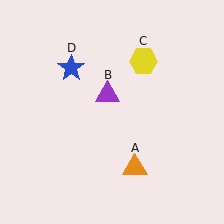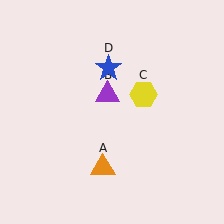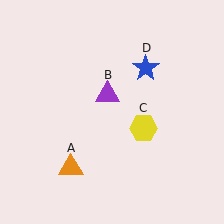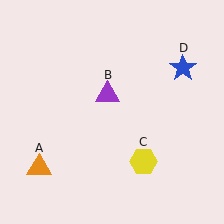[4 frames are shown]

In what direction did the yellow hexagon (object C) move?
The yellow hexagon (object C) moved down.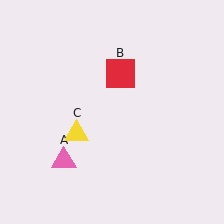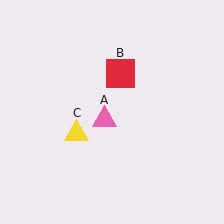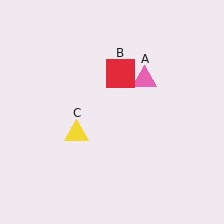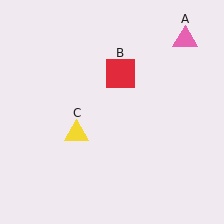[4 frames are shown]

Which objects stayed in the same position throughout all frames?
Red square (object B) and yellow triangle (object C) remained stationary.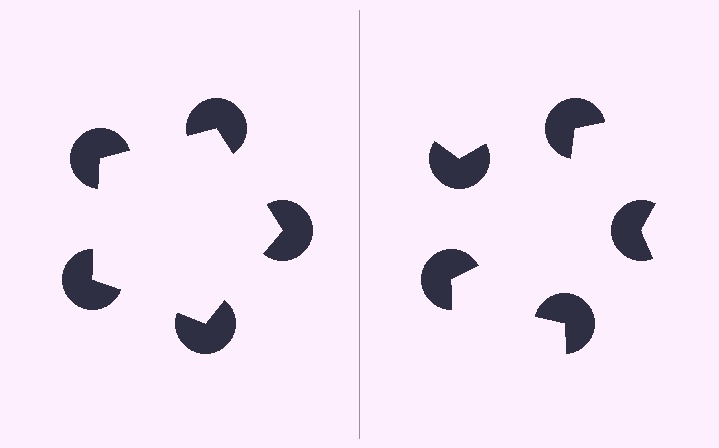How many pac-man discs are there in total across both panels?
10 — 5 on each side.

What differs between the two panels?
The pac-man discs are positioned identically on both sides; only the wedge orientations differ. On the left they align to a pentagon; on the right they are misaligned.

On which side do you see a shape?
An illusory pentagon appears on the left side. On the right side the wedge cuts are rotated, so no coherent shape forms.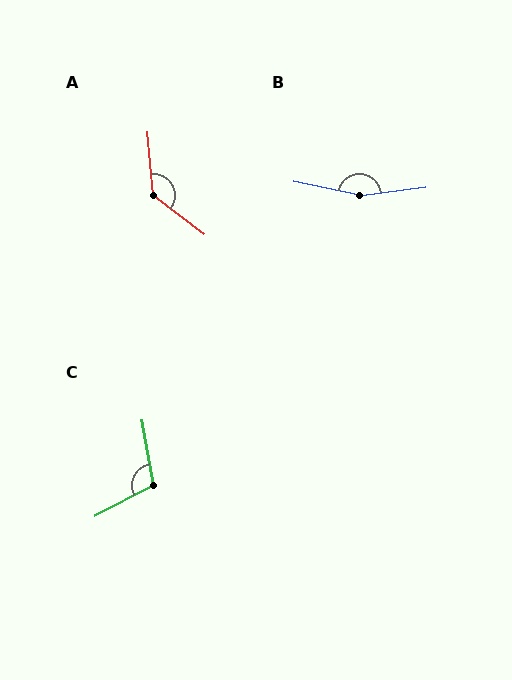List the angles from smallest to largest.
C (107°), A (132°), B (162°).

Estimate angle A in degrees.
Approximately 132 degrees.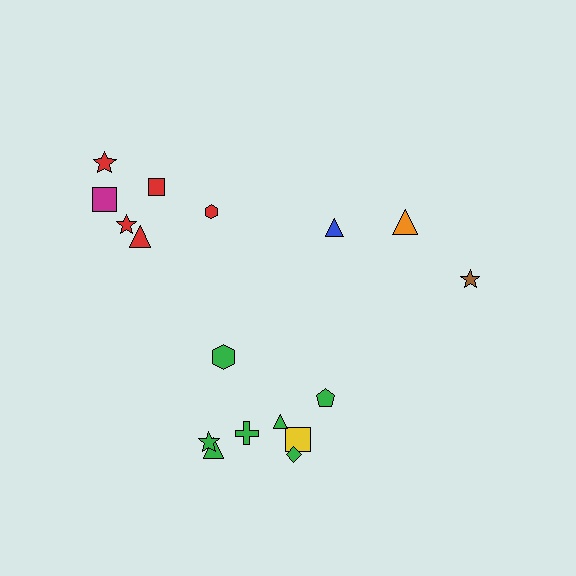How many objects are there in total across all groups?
There are 17 objects.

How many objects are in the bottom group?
There are 8 objects.